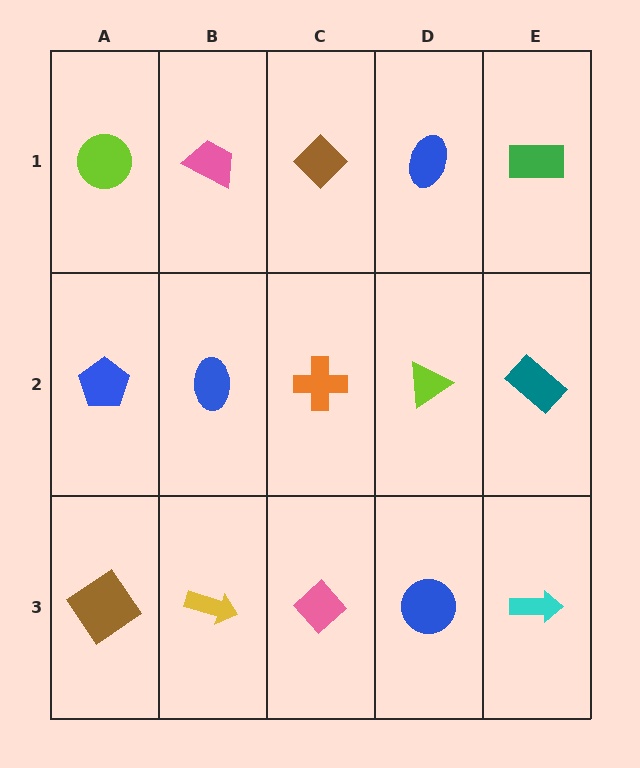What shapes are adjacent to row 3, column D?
A lime triangle (row 2, column D), a pink diamond (row 3, column C), a cyan arrow (row 3, column E).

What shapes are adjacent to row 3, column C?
An orange cross (row 2, column C), a yellow arrow (row 3, column B), a blue circle (row 3, column D).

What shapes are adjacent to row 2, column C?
A brown diamond (row 1, column C), a pink diamond (row 3, column C), a blue ellipse (row 2, column B), a lime triangle (row 2, column D).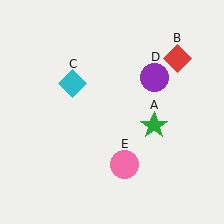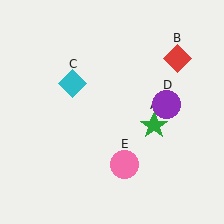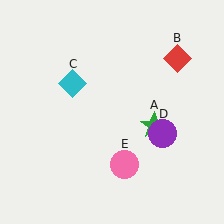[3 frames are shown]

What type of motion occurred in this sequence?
The purple circle (object D) rotated clockwise around the center of the scene.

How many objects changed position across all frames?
1 object changed position: purple circle (object D).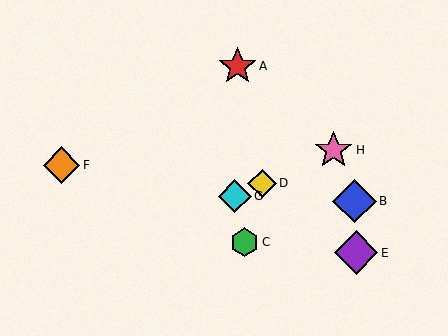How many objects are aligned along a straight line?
3 objects (D, G, H) are aligned along a straight line.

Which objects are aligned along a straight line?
Objects D, G, H are aligned along a straight line.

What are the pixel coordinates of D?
Object D is at (262, 183).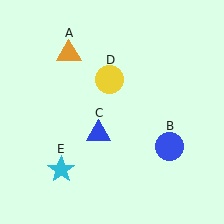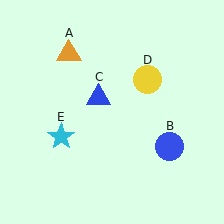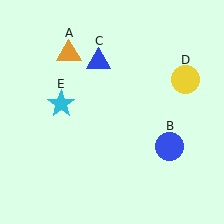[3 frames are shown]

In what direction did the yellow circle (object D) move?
The yellow circle (object D) moved right.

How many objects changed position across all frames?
3 objects changed position: blue triangle (object C), yellow circle (object D), cyan star (object E).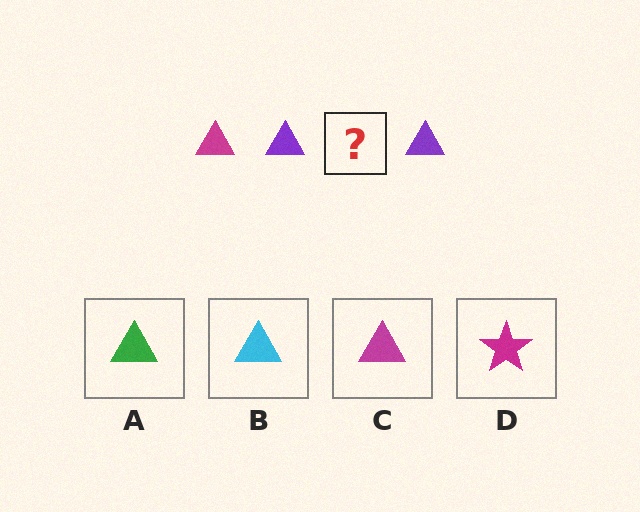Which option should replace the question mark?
Option C.